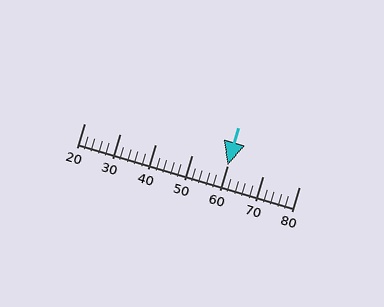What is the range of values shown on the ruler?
The ruler shows values from 20 to 80.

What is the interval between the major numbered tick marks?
The major tick marks are spaced 10 units apart.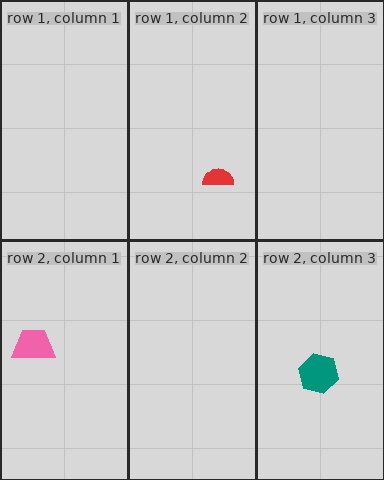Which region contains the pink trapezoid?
The row 2, column 1 region.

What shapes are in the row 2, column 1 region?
The pink trapezoid.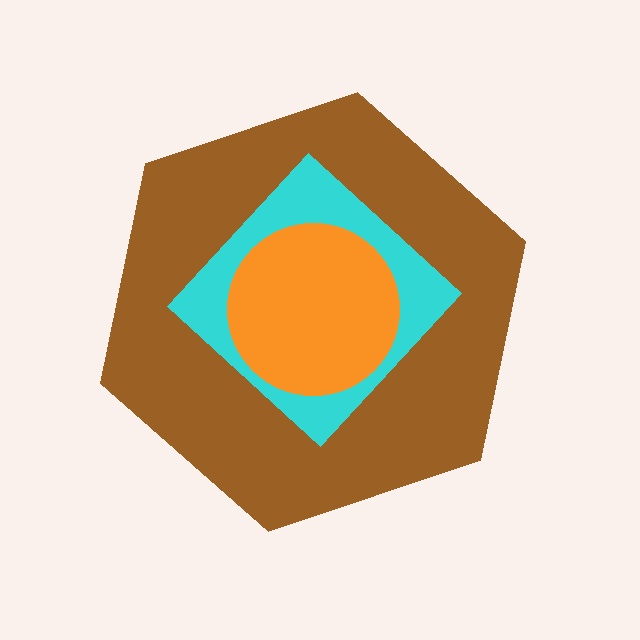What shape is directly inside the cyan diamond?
The orange circle.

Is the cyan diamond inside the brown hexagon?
Yes.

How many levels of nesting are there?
3.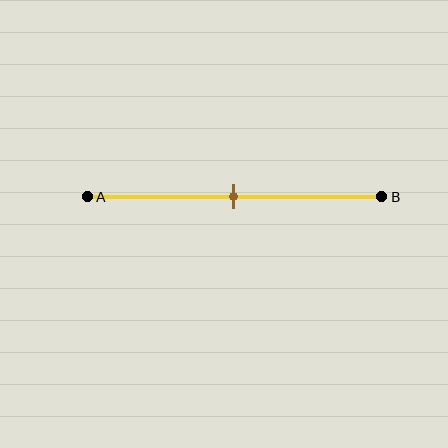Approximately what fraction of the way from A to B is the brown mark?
The brown mark is approximately 50% of the way from A to B.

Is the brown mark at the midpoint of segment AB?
Yes, the mark is approximately at the midpoint.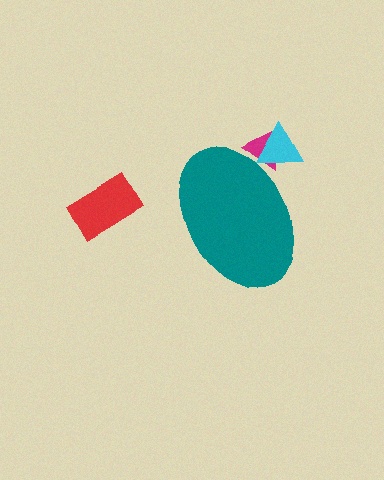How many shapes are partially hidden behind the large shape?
2 shapes are partially hidden.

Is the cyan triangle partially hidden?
Yes, the cyan triangle is partially hidden behind the teal ellipse.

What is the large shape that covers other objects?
A teal ellipse.